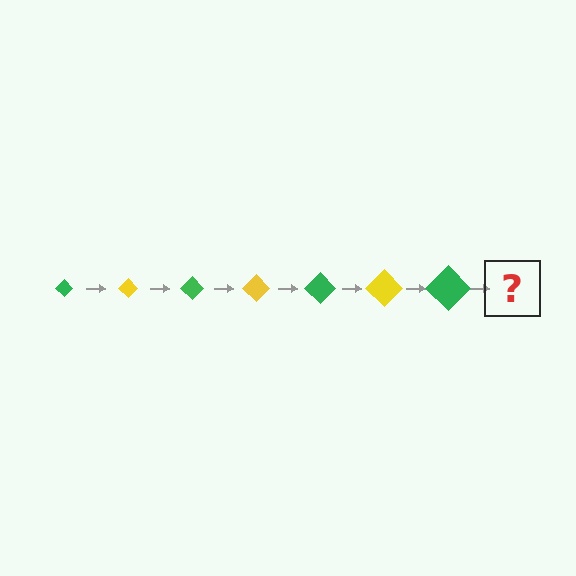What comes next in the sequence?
The next element should be a yellow diamond, larger than the previous one.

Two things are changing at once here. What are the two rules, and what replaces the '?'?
The two rules are that the diamond grows larger each step and the color cycles through green and yellow. The '?' should be a yellow diamond, larger than the previous one.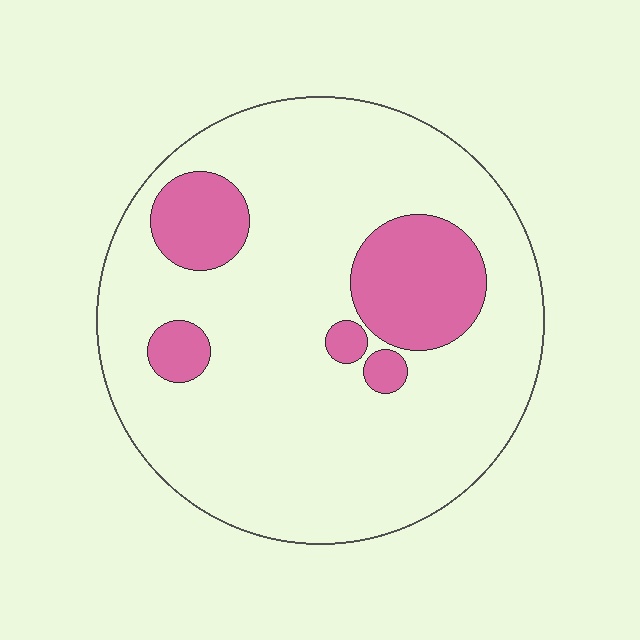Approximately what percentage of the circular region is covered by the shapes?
Approximately 20%.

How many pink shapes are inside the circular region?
5.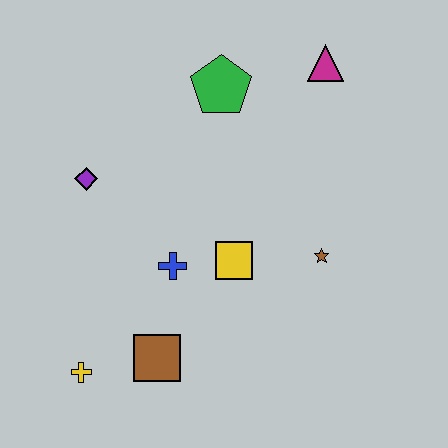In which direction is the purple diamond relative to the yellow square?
The purple diamond is to the left of the yellow square.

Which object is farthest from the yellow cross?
The magenta triangle is farthest from the yellow cross.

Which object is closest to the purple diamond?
The blue cross is closest to the purple diamond.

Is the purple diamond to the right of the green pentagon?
No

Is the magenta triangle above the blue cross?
Yes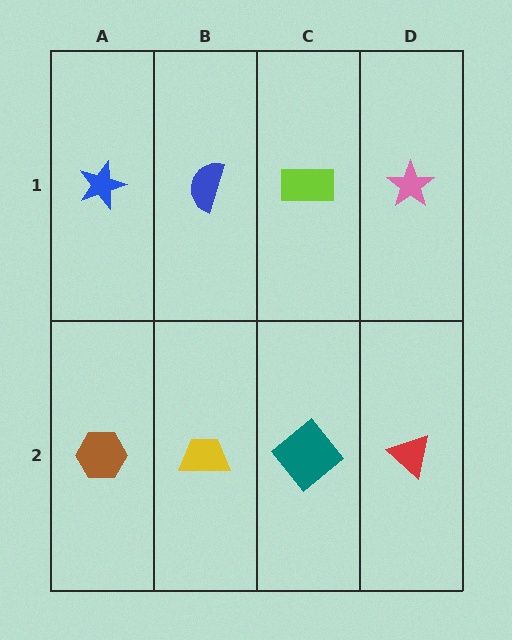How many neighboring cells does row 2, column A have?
2.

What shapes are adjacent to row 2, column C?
A lime rectangle (row 1, column C), a yellow trapezoid (row 2, column B), a red triangle (row 2, column D).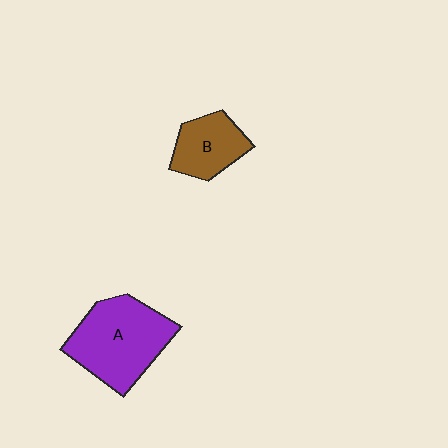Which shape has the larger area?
Shape A (purple).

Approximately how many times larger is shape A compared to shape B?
Approximately 1.8 times.